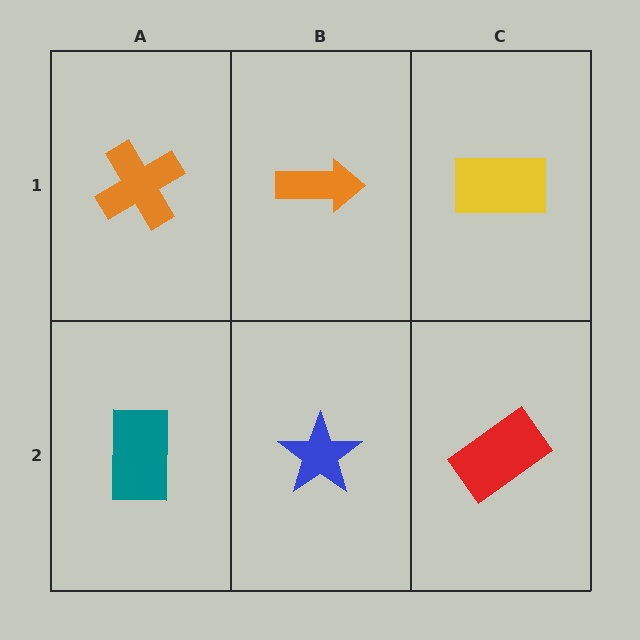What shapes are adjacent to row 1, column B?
A blue star (row 2, column B), an orange cross (row 1, column A), a yellow rectangle (row 1, column C).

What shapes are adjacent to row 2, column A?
An orange cross (row 1, column A), a blue star (row 2, column B).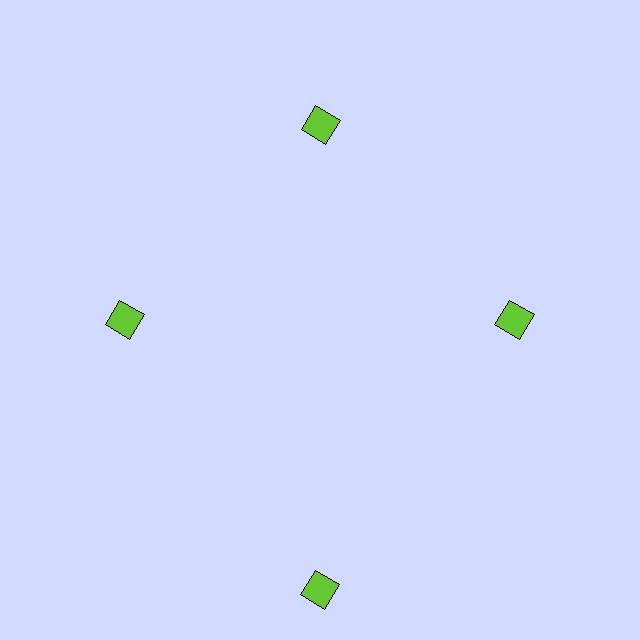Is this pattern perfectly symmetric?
No. The 4 lime diamonds are arranged in a ring, but one element near the 6 o'clock position is pushed outward from the center, breaking the 4-fold rotational symmetry.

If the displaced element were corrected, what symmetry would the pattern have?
It would have 4-fold rotational symmetry — the pattern would map onto itself every 90 degrees.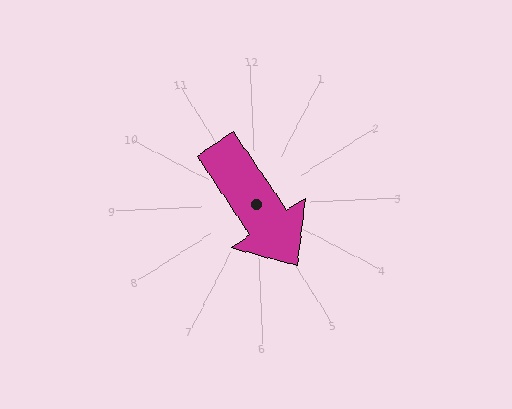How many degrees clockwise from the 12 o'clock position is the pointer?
Approximately 149 degrees.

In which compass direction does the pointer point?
Southeast.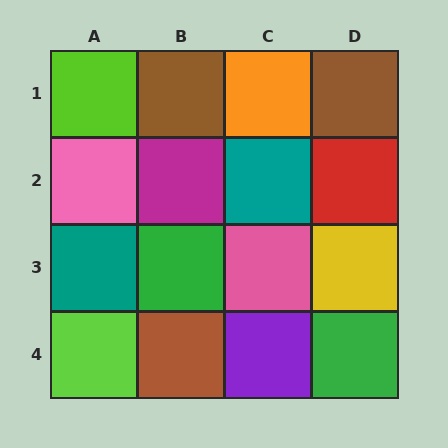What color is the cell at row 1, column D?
Brown.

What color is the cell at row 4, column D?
Green.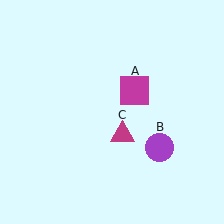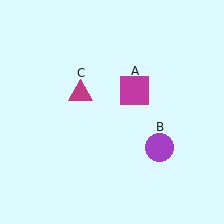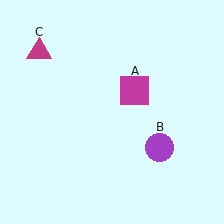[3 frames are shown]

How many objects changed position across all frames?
1 object changed position: magenta triangle (object C).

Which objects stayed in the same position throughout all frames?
Magenta square (object A) and purple circle (object B) remained stationary.